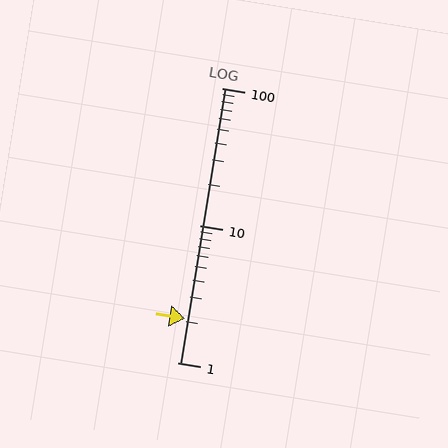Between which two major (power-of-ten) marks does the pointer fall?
The pointer is between 1 and 10.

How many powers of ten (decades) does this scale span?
The scale spans 2 decades, from 1 to 100.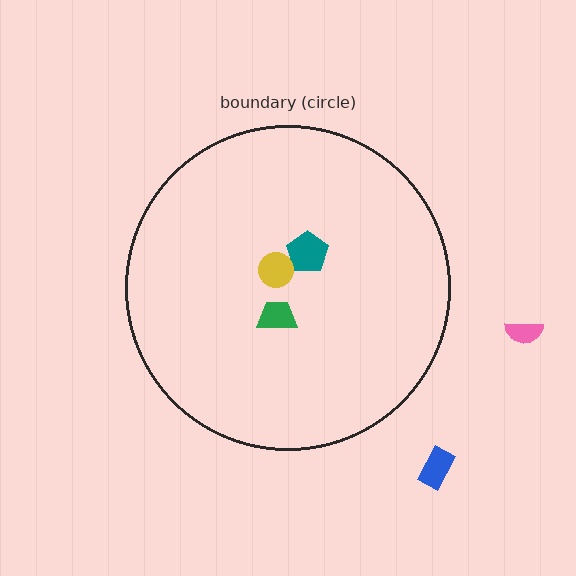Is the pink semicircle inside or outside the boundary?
Outside.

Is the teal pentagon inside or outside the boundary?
Inside.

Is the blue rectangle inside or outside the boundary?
Outside.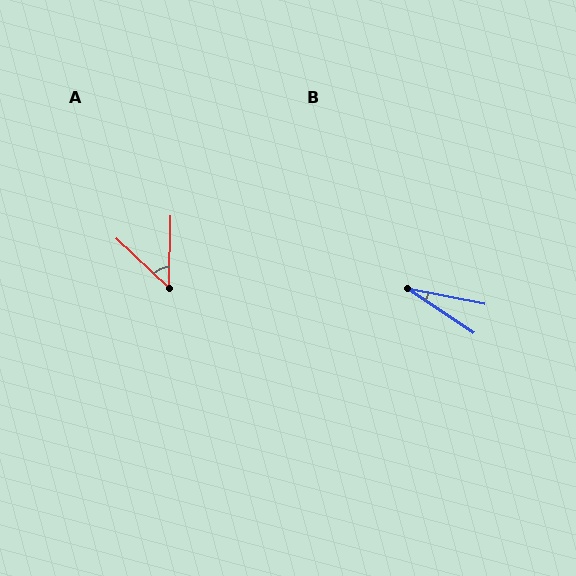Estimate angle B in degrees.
Approximately 23 degrees.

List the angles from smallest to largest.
B (23°), A (48°).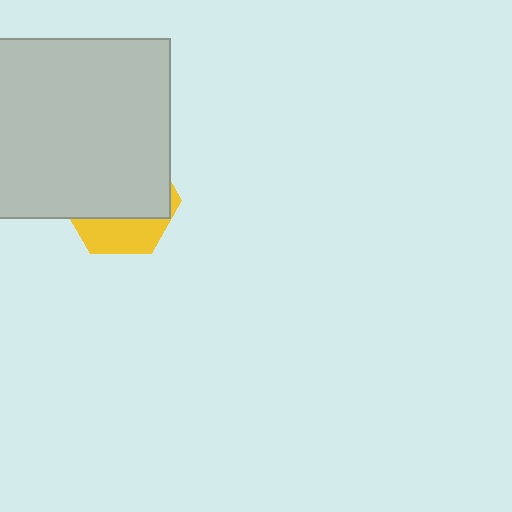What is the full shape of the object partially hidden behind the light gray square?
The partially hidden object is a yellow hexagon.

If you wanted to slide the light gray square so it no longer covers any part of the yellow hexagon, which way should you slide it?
Slide it up — that is the most direct way to separate the two shapes.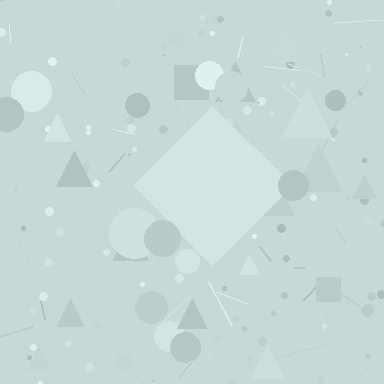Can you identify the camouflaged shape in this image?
The camouflaged shape is a diamond.